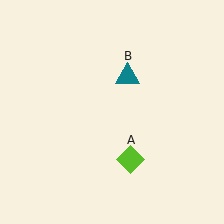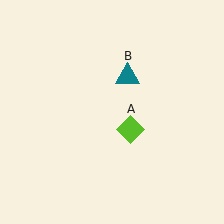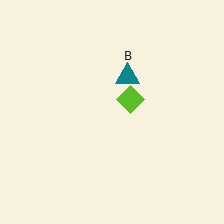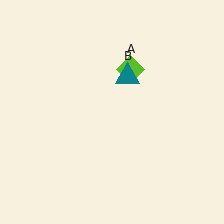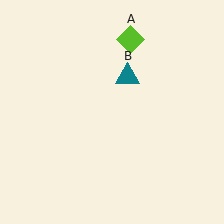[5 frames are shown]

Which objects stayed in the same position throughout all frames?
Teal triangle (object B) remained stationary.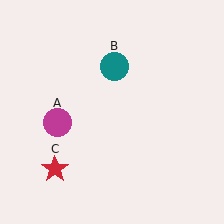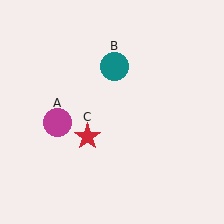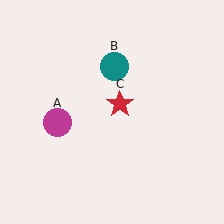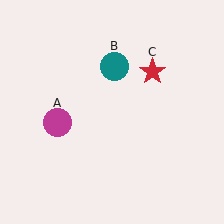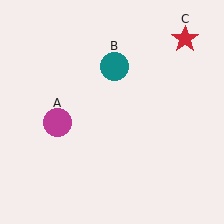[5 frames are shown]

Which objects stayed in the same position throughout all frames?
Magenta circle (object A) and teal circle (object B) remained stationary.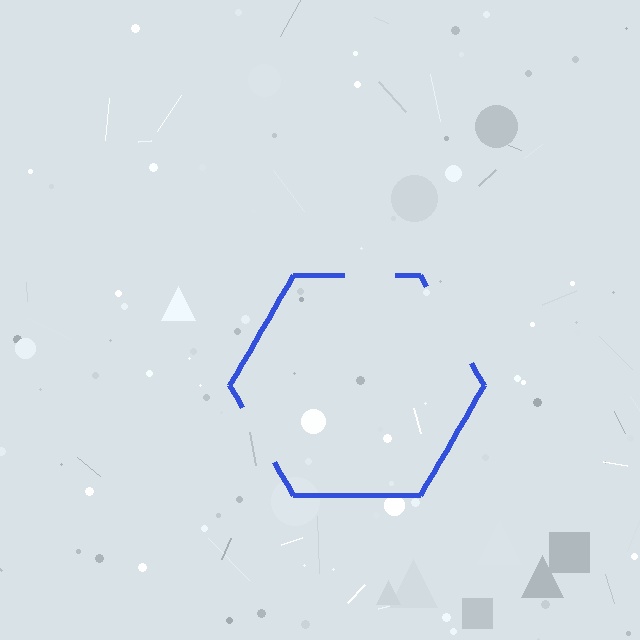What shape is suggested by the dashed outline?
The dashed outline suggests a hexagon.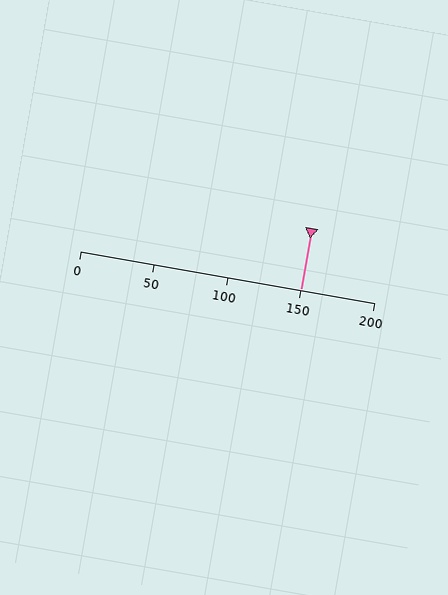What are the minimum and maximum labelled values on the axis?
The axis runs from 0 to 200.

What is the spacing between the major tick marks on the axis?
The major ticks are spaced 50 apart.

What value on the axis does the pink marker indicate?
The marker indicates approximately 150.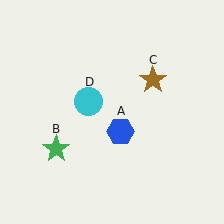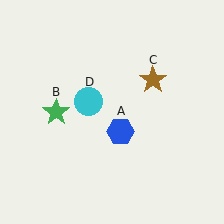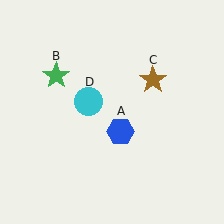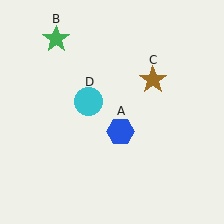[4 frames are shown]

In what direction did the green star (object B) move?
The green star (object B) moved up.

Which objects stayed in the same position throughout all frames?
Blue hexagon (object A) and brown star (object C) and cyan circle (object D) remained stationary.